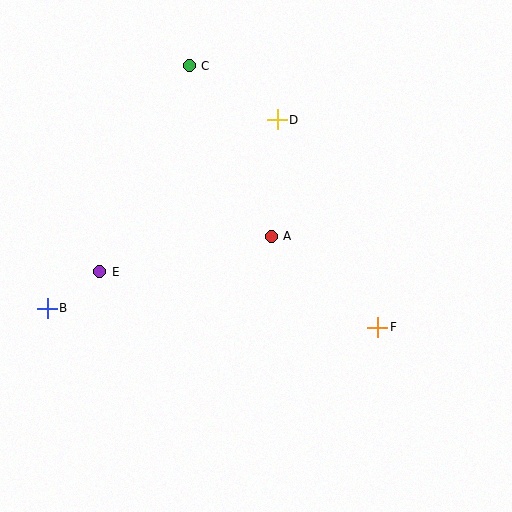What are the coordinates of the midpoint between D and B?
The midpoint between D and B is at (162, 214).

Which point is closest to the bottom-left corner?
Point B is closest to the bottom-left corner.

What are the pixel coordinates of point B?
Point B is at (47, 308).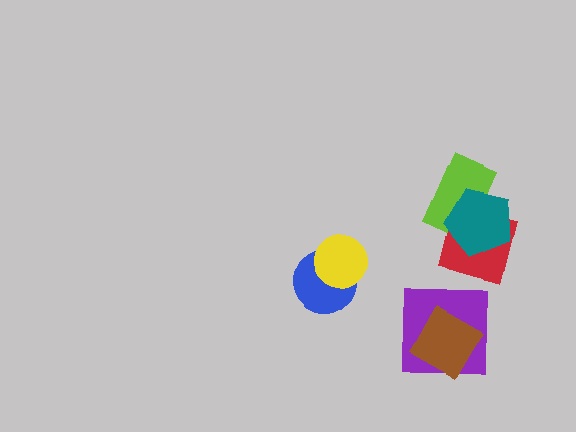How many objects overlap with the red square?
2 objects overlap with the red square.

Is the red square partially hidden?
Yes, it is partially covered by another shape.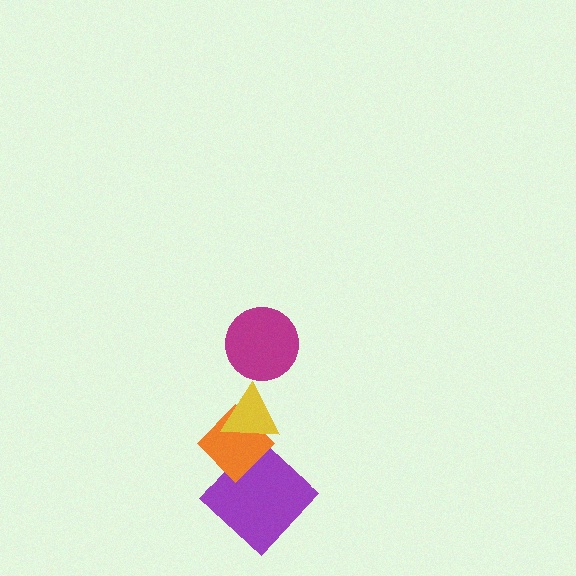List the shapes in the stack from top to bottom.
From top to bottom: the magenta circle, the yellow triangle, the orange diamond, the purple diamond.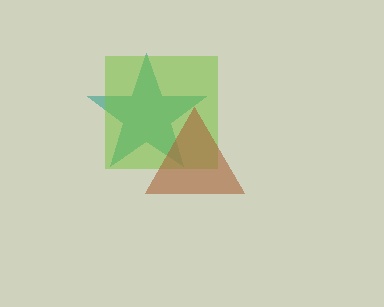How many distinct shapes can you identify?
There are 3 distinct shapes: a teal star, a lime square, a brown triangle.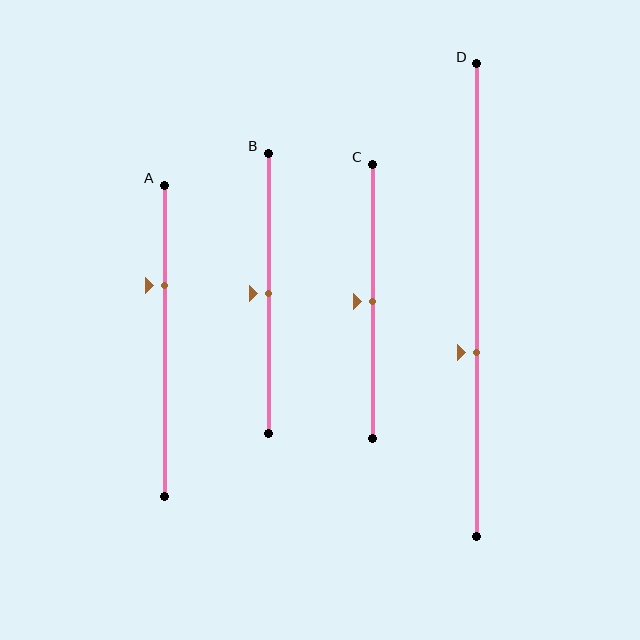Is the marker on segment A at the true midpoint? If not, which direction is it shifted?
No, the marker on segment A is shifted upward by about 18% of the segment length.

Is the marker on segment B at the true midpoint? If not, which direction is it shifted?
Yes, the marker on segment B is at the true midpoint.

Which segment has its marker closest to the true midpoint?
Segment B has its marker closest to the true midpoint.